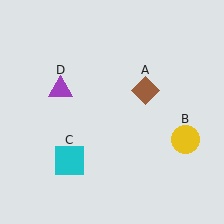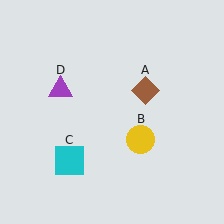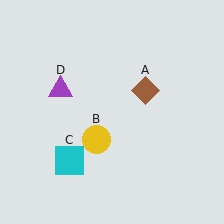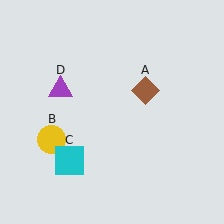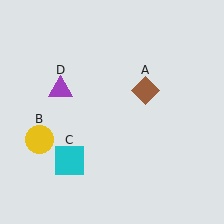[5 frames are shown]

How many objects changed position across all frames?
1 object changed position: yellow circle (object B).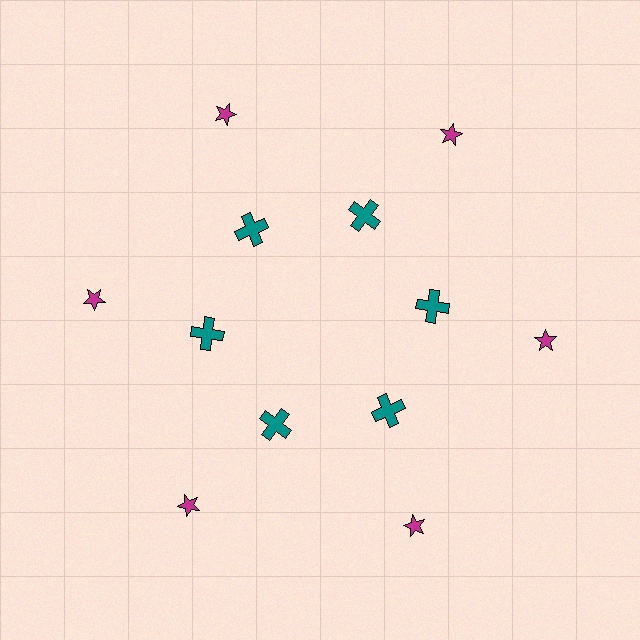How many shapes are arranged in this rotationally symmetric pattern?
There are 12 shapes, arranged in 6 groups of 2.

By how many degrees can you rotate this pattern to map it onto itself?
The pattern maps onto itself every 60 degrees of rotation.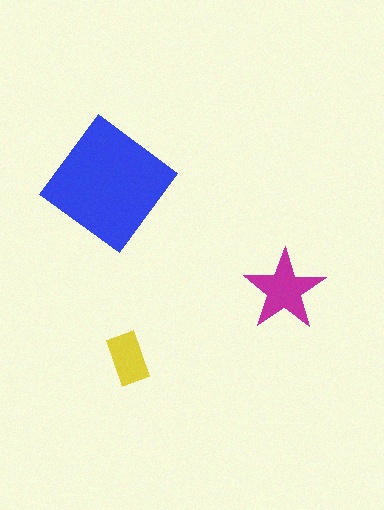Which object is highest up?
The blue diamond is topmost.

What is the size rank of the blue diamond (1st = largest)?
1st.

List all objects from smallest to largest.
The yellow rectangle, the magenta star, the blue diamond.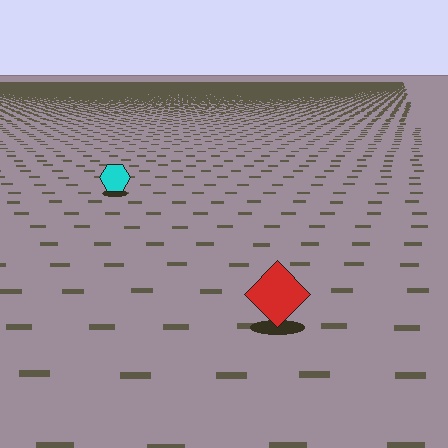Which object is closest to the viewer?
The red diamond is closest. The texture marks near it are larger and more spread out.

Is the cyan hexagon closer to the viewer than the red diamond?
No. The red diamond is closer — you can tell from the texture gradient: the ground texture is coarser near it.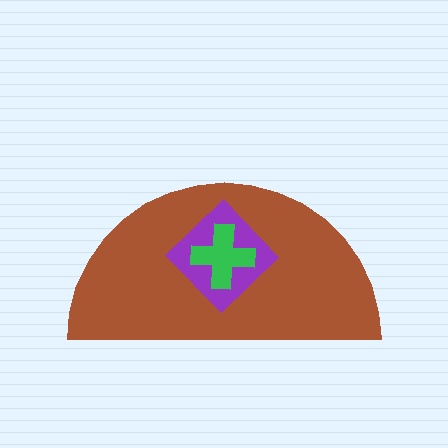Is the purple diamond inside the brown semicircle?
Yes.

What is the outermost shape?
The brown semicircle.